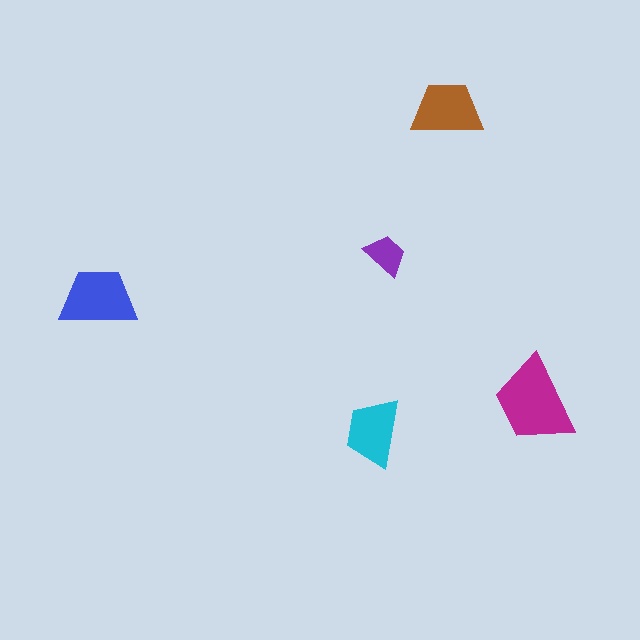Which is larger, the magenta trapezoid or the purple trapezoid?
The magenta one.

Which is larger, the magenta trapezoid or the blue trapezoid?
The magenta one.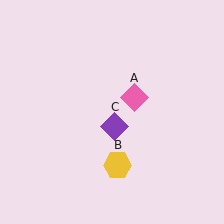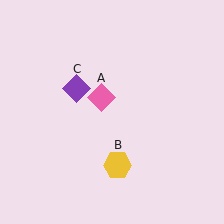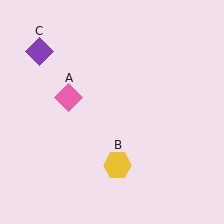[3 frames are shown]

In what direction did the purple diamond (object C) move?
The purple diamond (object C) moved up and to the left.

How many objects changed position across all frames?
2 objects changed position: pink diamond (object A), purple diamond (object C).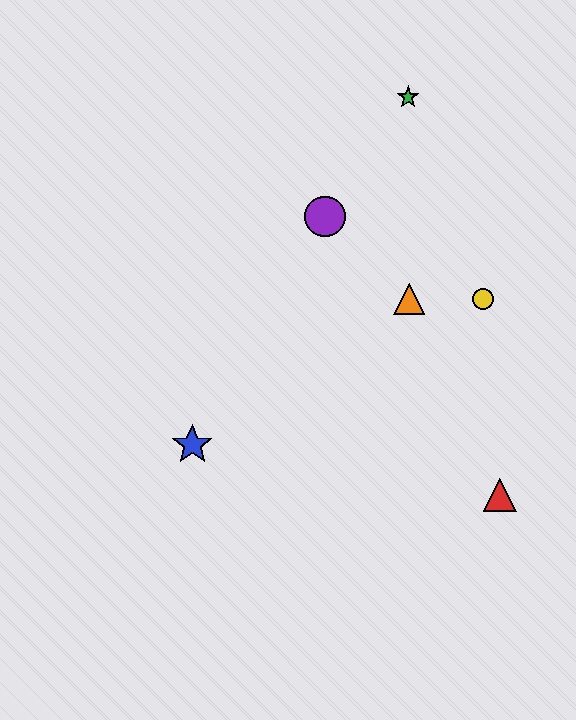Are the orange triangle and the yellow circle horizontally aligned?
Yes, both are at y≈299.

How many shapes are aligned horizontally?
2 shapes (the yellow circle, the orange triangle) are aligned horizontally.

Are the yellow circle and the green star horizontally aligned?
No, the yellow circle is at y≈299 and the green star is at y≈97.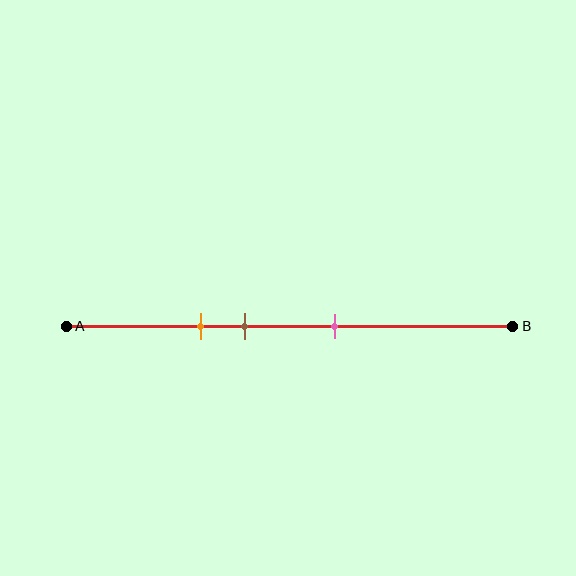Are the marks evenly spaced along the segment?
Yes, the marks are approximately evenly spaced.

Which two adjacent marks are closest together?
The orange and brown marks are the closest adjacent pair.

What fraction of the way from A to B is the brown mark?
The brown mark is approximately 40% (0.4) of the way from A to B.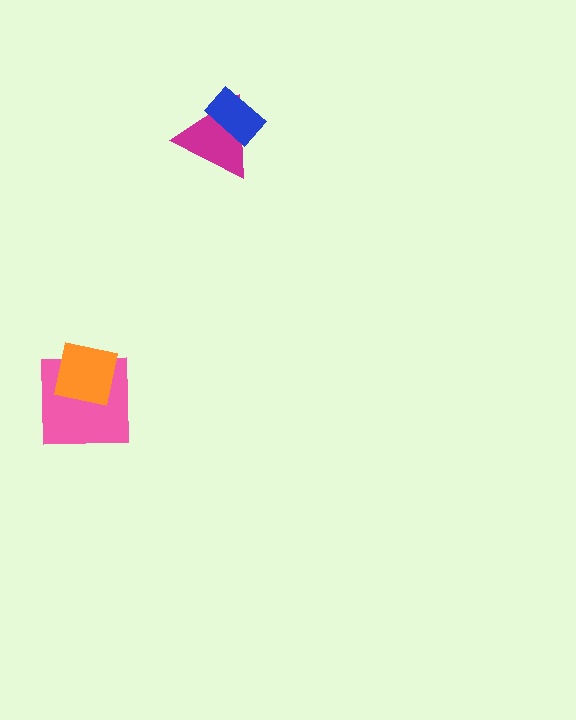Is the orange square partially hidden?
No, no other shape covers it.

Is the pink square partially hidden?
Yes, it is partially covered by another shape.